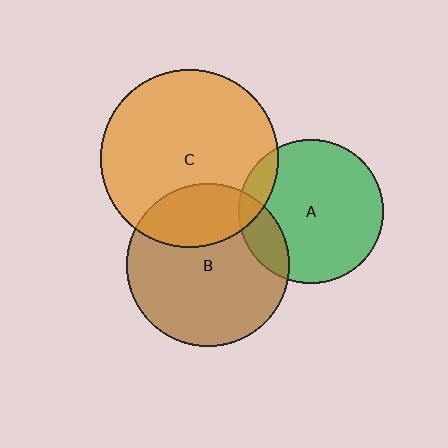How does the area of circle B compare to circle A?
Approximately 1.3 times.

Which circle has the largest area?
Circle C (orange).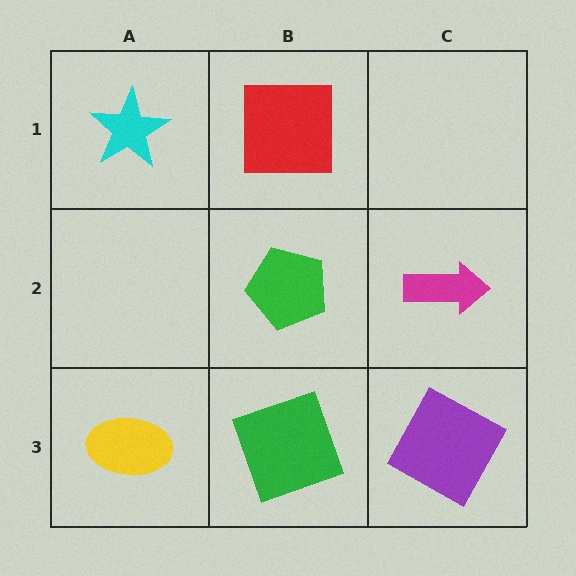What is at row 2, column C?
A magenta arrow.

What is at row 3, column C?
A purple square.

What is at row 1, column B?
A red square.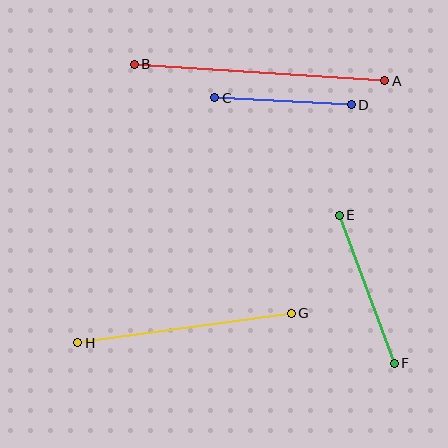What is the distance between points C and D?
The distance is approximately 137 pixels.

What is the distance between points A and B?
The distance is approximately 251 pixels.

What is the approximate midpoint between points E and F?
The midpoint is at approximately (367, 289) pixels.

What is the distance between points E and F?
The distance is approximately 158 pixels.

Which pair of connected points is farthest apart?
Points A and B are farthest apart.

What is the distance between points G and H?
The distance is approximately 215 pixels.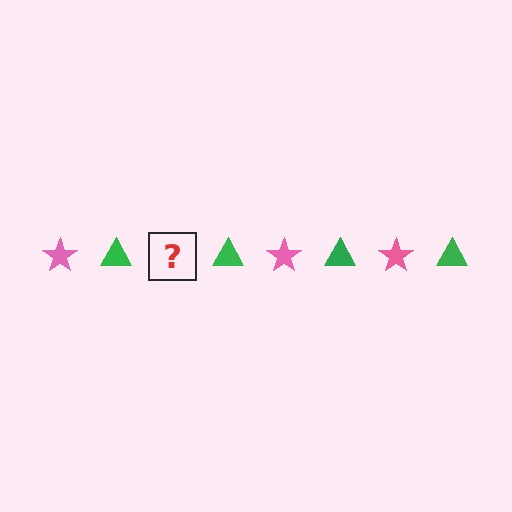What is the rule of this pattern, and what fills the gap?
The rule is that the pattern alternates between pink star and green triangle. The gap should be filled with a pink star.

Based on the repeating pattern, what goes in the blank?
The blank should be a pink star.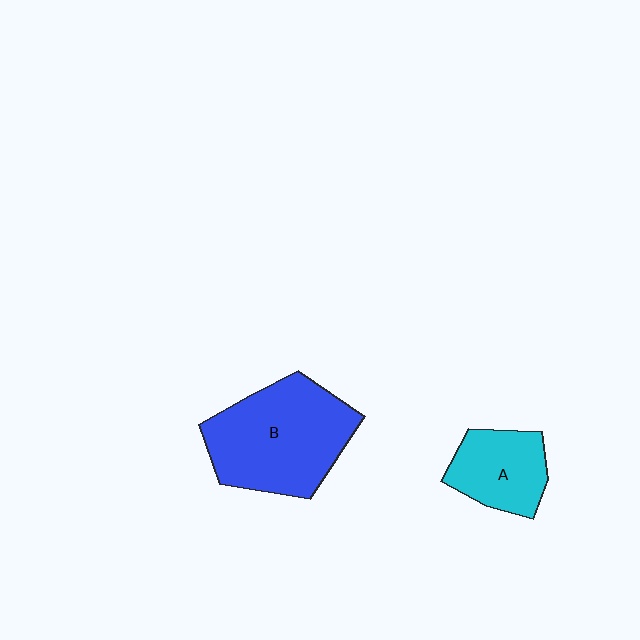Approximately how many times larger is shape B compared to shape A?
Approximately 1.9 times.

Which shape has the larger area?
Shape B (blue).